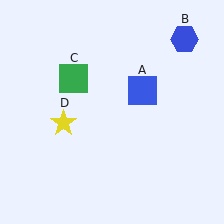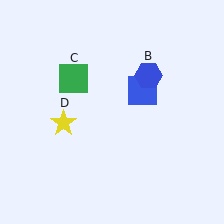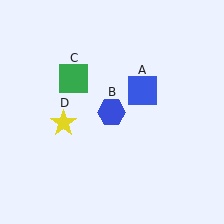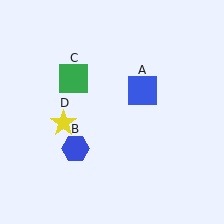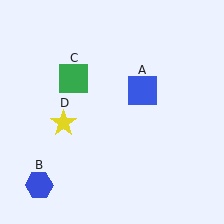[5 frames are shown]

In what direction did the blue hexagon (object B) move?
The blue hexagon (object B) moved down and to the left.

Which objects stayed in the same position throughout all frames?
Blue square (object A) and green square (object C) and yellow star (object D) remained stationary.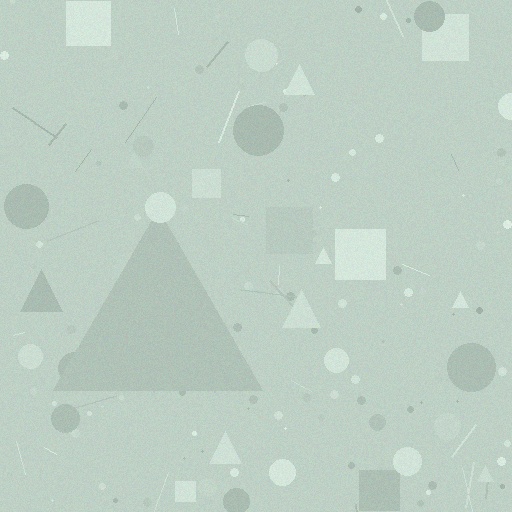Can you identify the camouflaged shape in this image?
The camouflaged shape is a triangle.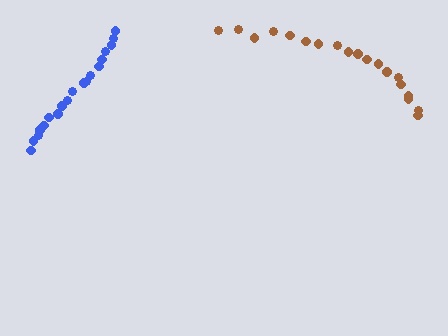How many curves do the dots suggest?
There are 2 distinct paths.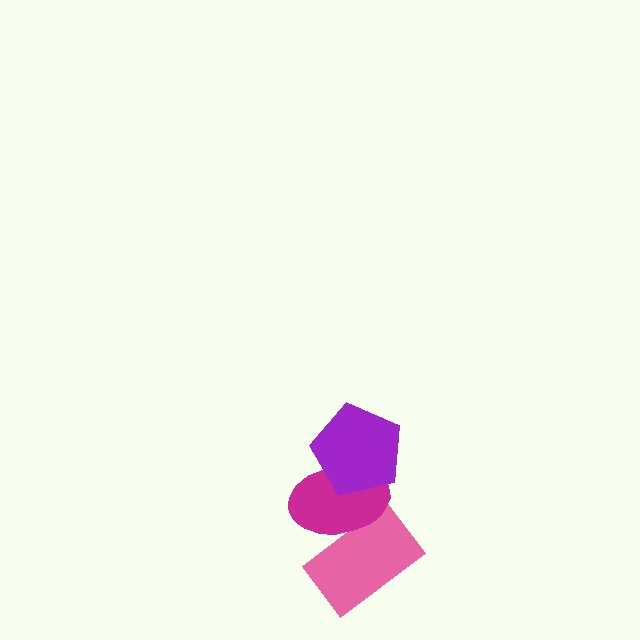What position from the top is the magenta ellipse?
The magenta ellipse is 2nd from the top.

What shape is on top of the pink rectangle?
The magenta ellipse is on top of the pink rectangle.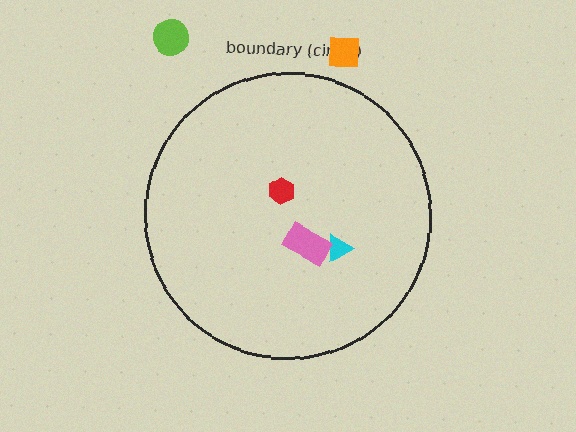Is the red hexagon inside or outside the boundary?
Inside.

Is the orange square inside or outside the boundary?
Outside.